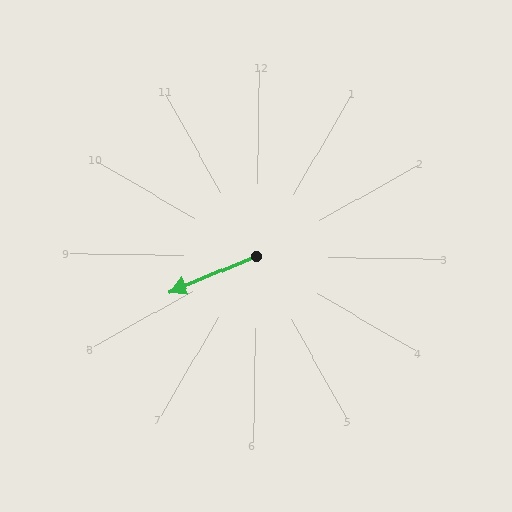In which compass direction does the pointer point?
Southwest.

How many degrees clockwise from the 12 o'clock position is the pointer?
Approximately 247 degrees.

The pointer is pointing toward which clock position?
Roughly 8 o'clock.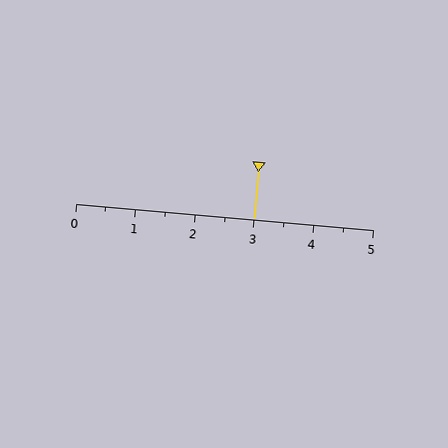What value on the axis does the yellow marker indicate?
The marker indicates approximately 3.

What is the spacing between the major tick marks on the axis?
The major ticks are spaced 1 apart.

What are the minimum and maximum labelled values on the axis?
The axis runs from 0 to 5.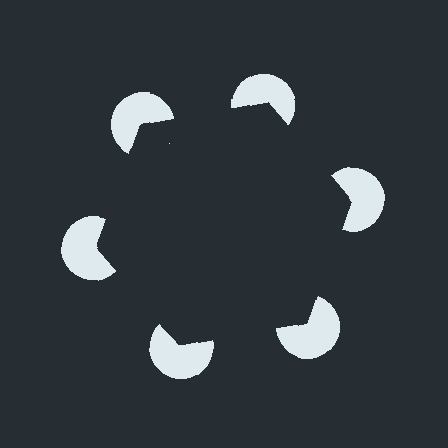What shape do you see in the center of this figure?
An illusory hexagon — its edges are inferred from the aligned wedge cuts in the pac-man discs, not physically drawn.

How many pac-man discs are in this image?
There are 6 — one at each vertex of the illusory hexagon.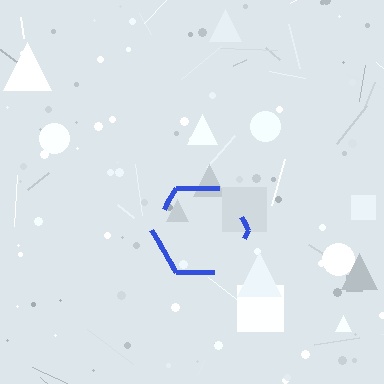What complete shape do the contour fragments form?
The contour fragments form a hexagon.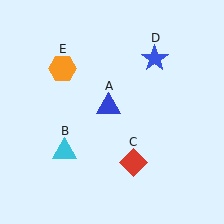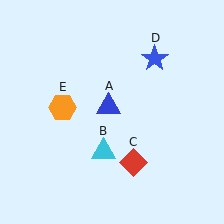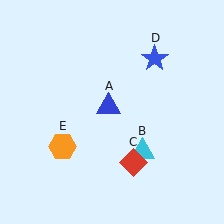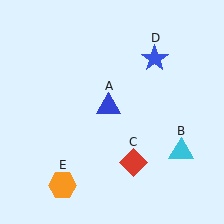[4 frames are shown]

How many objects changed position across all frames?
2 objects changed position: cyan triangle (object B), orange hexagon (object E).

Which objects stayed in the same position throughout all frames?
Blue triangle (object A) and red diamond (object C) and blue star (object D) remained stationary.